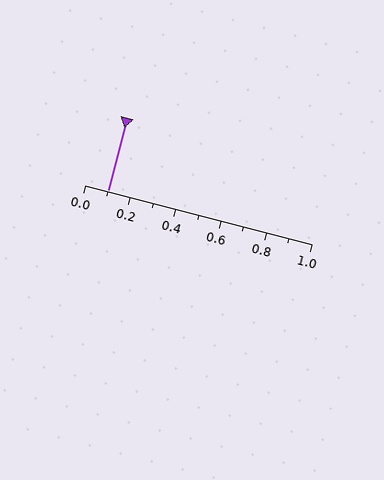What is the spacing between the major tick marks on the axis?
The major ticks are spaced 0.2 apart.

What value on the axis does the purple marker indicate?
The marker indicates approximately 0.1.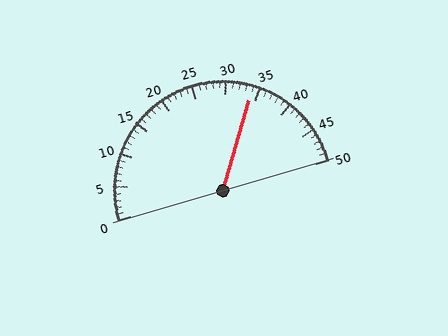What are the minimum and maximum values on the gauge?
The gauge ranges from 0 to 50.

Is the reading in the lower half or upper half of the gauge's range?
The reading is in the upper half of the range (0 to 50).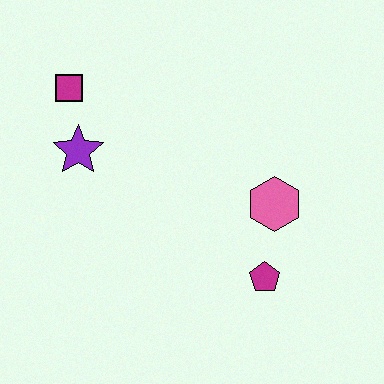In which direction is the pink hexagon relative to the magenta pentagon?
The pink hexagon is above the magenta pentagon.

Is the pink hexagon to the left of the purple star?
No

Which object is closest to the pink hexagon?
The magenta pentagon is closest to the pink hexagon.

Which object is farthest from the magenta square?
The magenta pentagon is farthest from the magenta square.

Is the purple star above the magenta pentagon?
Yes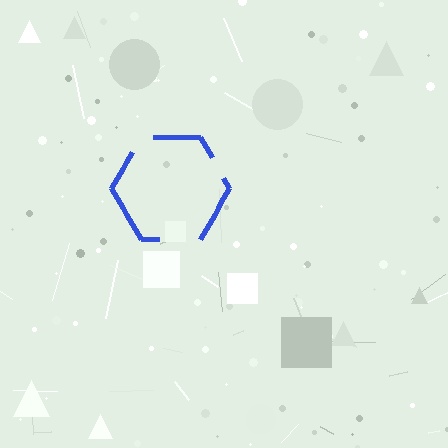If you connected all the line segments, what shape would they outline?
They would outline a hexagon.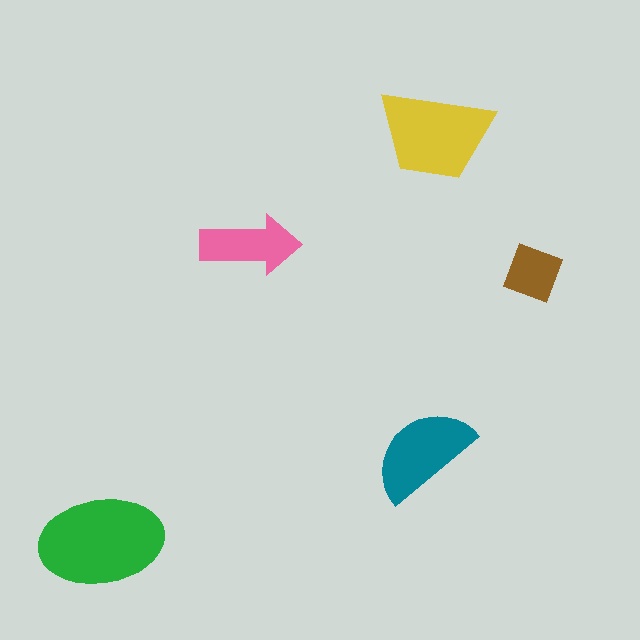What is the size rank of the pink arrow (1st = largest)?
4th.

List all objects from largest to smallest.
The green ellipse, the yellow trapezoid, the teal semicircle, the pink arrow, the brown diamond.